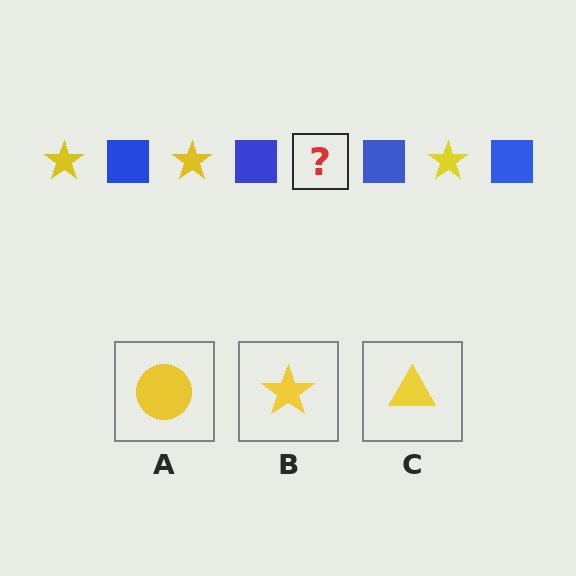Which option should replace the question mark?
Option B.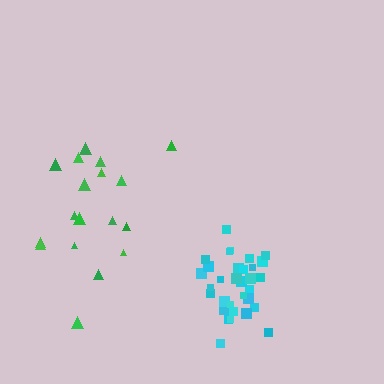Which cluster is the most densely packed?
Cyan.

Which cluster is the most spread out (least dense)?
Green.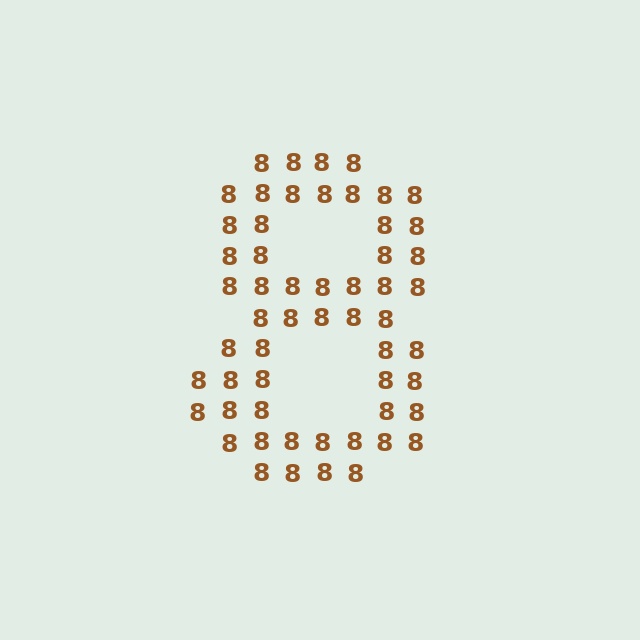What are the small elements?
The small elements are digit 8's.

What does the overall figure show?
The overall figure shows the digit 8.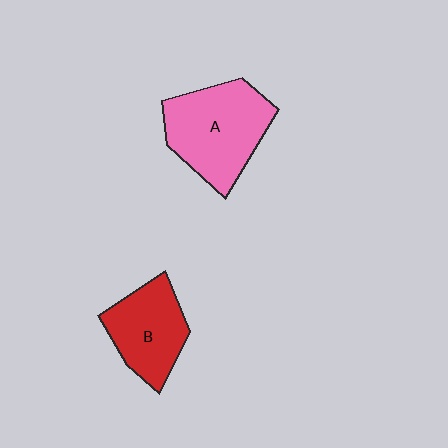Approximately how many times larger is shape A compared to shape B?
Approximately 1.4 times.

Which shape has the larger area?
Shape A (pink).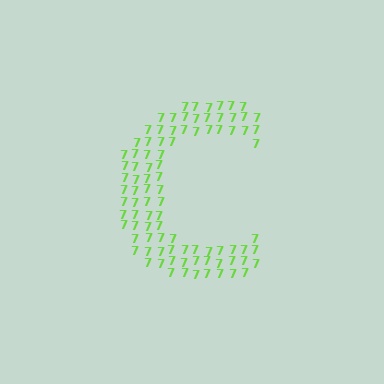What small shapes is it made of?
It is made of small digit 7's.